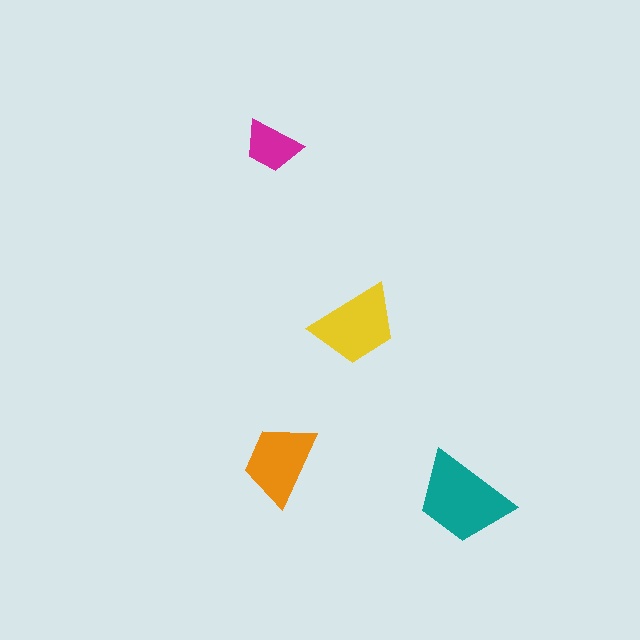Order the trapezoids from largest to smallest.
the teal one, the yellow one, the orange one, the magenta one.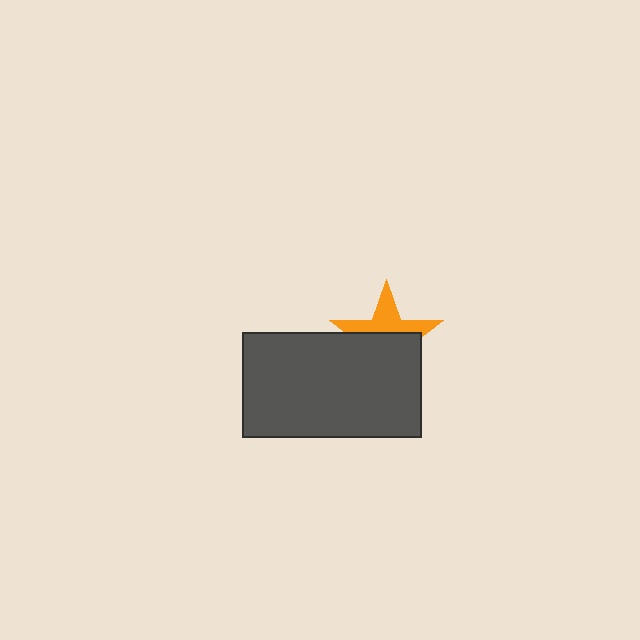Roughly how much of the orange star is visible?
A small part of it is visible (roughly 41%).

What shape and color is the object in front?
The object in front is a dark gray rectangle.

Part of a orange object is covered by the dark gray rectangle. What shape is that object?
It is a star.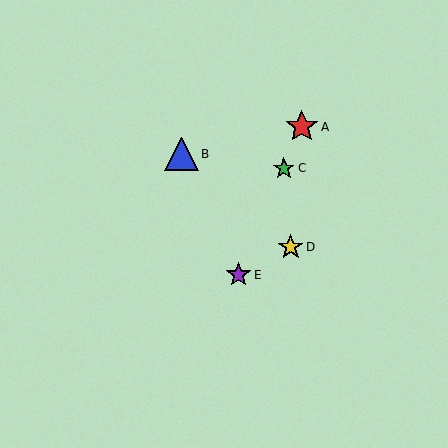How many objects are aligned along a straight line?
3 objects (A, C, E) are aligned along a straight line.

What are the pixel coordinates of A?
Object A is at (302, 127).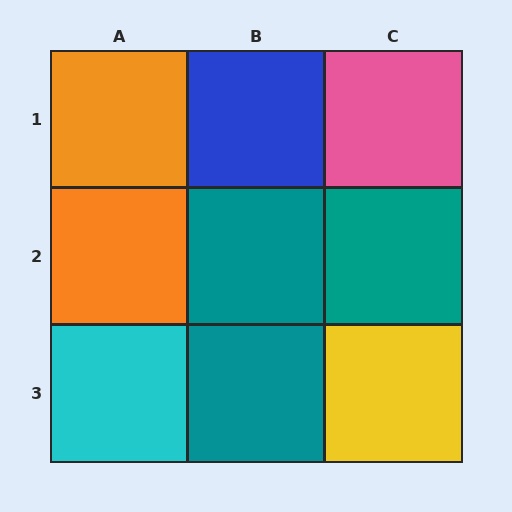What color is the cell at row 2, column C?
Teal.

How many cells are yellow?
1 cell is yellow.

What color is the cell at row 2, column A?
Orange.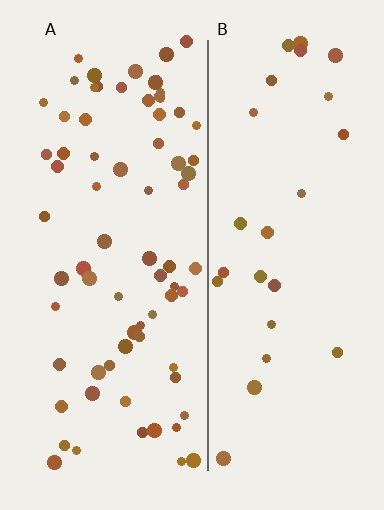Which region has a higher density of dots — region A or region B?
A (the left).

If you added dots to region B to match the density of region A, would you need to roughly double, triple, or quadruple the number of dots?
Approximately triple.